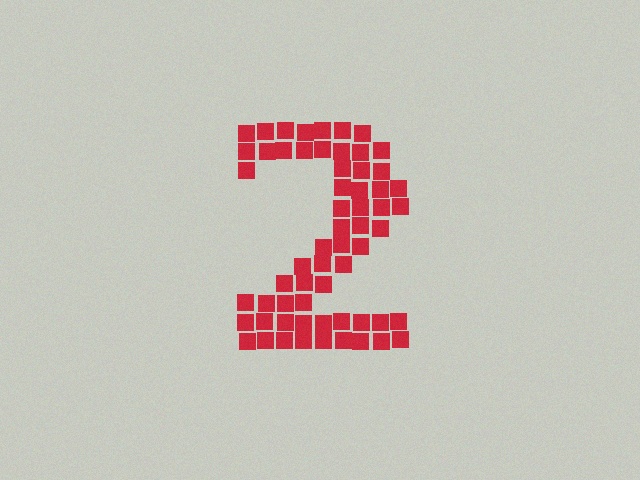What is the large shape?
The large shape is the digit 2.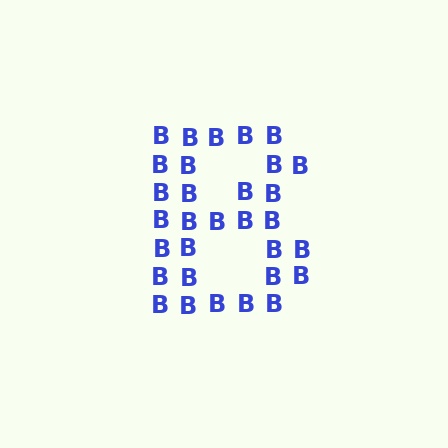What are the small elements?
The small elements are letter B's.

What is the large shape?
The large shape is the letter B.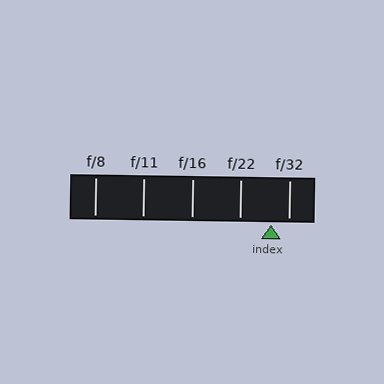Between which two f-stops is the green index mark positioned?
The index mark is between f/22 and f/32.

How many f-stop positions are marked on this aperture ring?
There are 5 f-stop positions marked.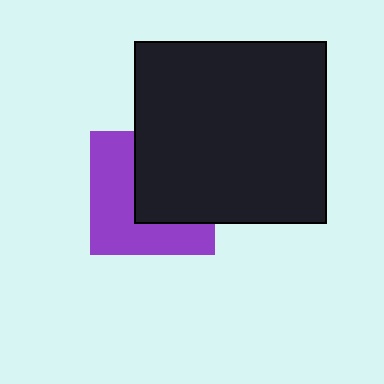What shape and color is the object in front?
The object in front is a black rectangle.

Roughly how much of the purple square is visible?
About half of it is visible (roughly 52%).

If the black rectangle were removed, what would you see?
You would see the complete purple square.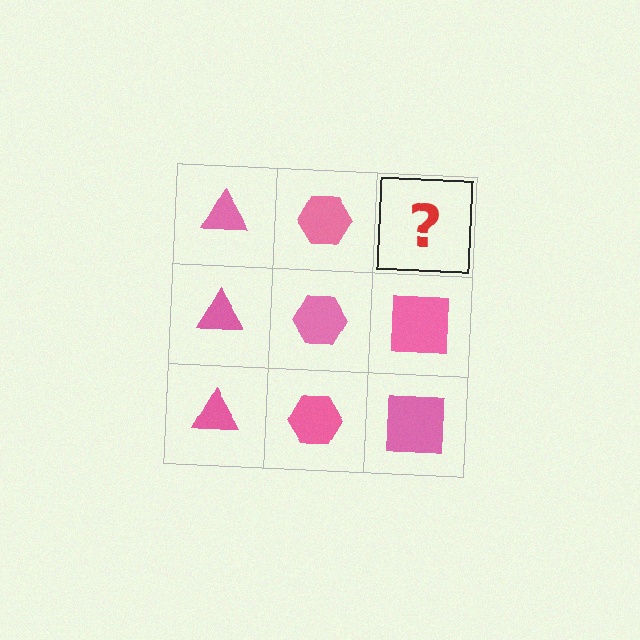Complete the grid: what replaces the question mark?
The question mark should be replaced with a pink square.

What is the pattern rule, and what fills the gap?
The rule is that each column has a consistent shape. The gap should be filled with a pink square.